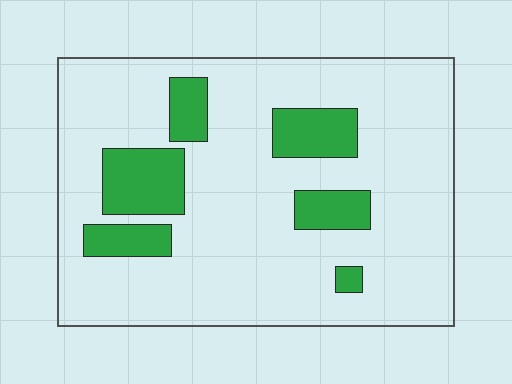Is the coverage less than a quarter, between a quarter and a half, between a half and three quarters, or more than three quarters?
Less than a quarter.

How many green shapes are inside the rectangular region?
6.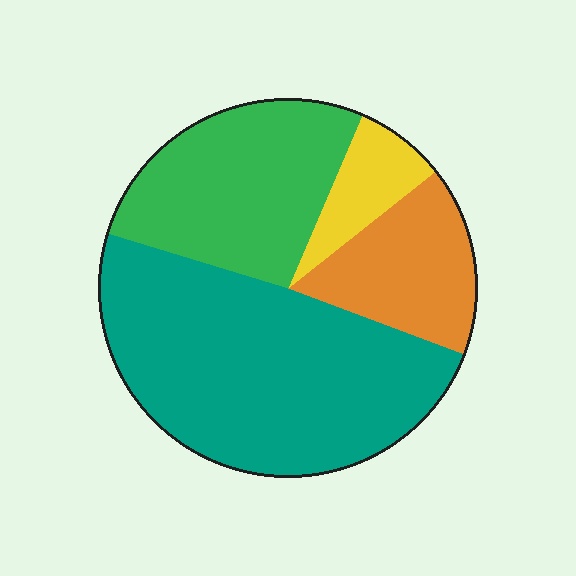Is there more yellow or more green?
Green.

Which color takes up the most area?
Teal, at roughly 50%.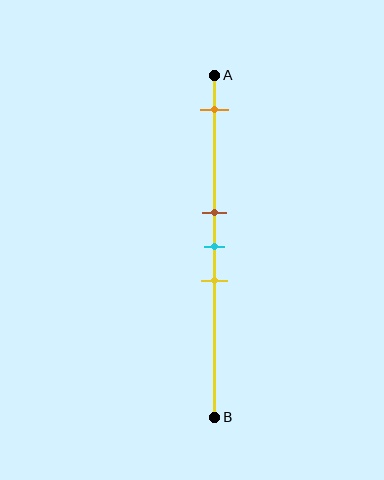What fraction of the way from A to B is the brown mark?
The brown mark is approximately 40% (0.4) of the way from A to B.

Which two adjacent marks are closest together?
The brown and cyan marks are the closest adjacent pair.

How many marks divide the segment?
There are 4 marks dividing the segment.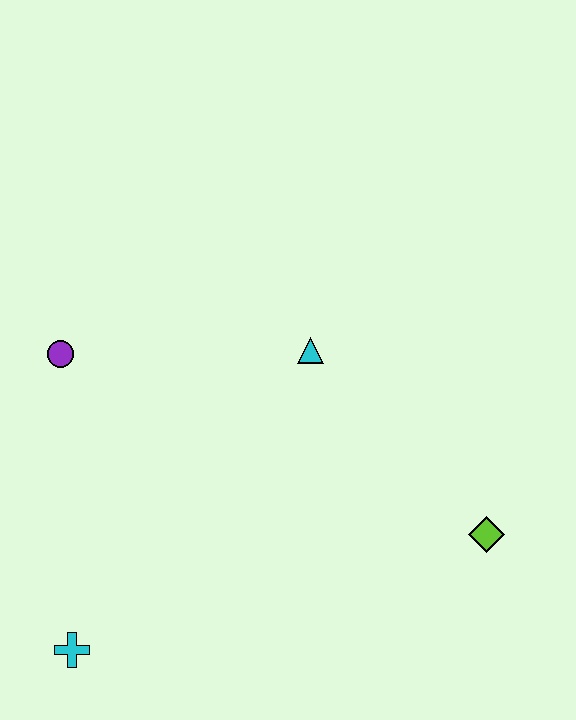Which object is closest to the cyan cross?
The purple circle is closest to the cyan cross.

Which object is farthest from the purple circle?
The lime diamond is farthest from the purple circle.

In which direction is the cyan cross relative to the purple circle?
The cyan cross is below the purple circle.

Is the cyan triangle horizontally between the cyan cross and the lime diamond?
Yes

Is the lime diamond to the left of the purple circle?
No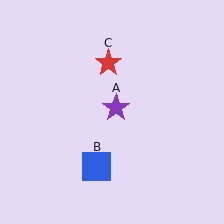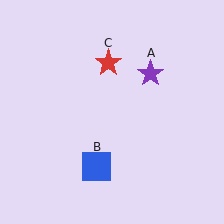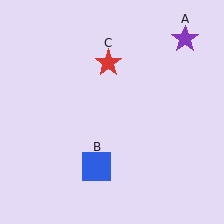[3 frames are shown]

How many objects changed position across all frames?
1 object changed position: purple star (object A).